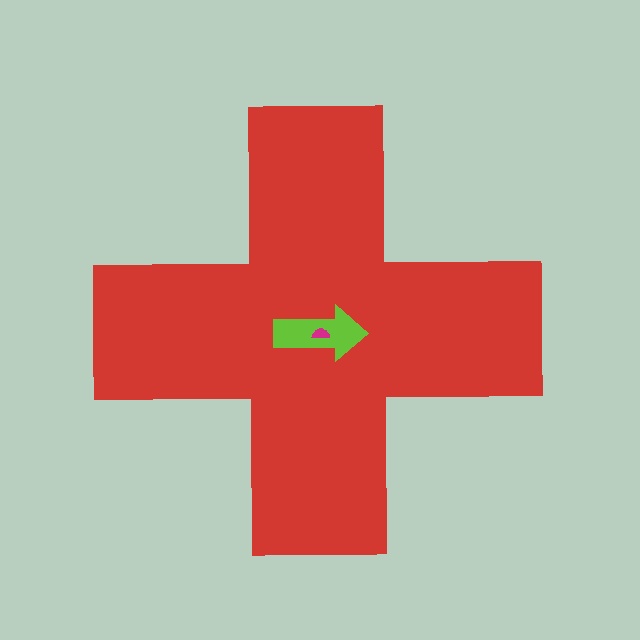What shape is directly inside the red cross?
The lime arrow.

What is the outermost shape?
The red cross.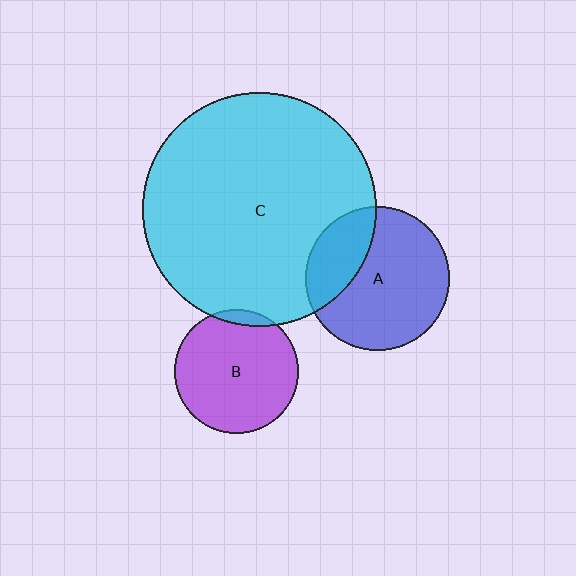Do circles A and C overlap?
Yes.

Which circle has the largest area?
Circle C (cyan).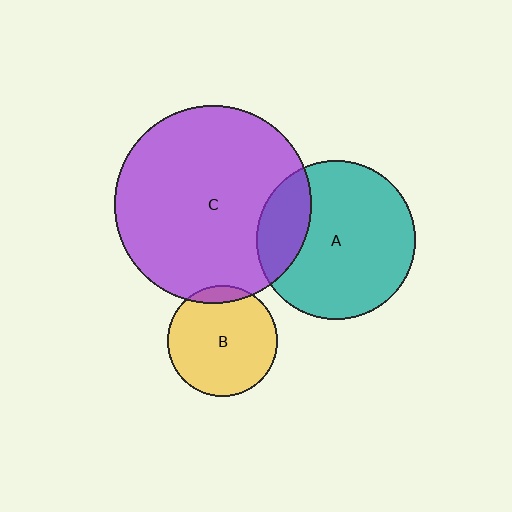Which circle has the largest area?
Circle C (purple).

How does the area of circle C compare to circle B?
Approximately 3.2 times.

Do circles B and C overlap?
Yes.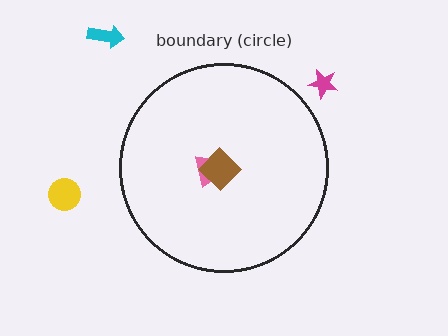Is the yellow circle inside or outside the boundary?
Outside.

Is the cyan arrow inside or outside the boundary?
Outside.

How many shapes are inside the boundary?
2 inside, 3 outside.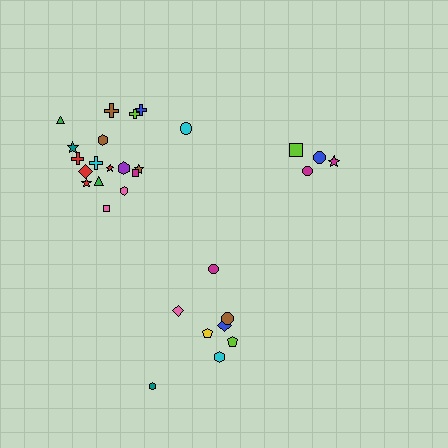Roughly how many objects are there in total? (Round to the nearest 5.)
Roughly 30 objects in total.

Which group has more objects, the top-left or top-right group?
The top-left group.